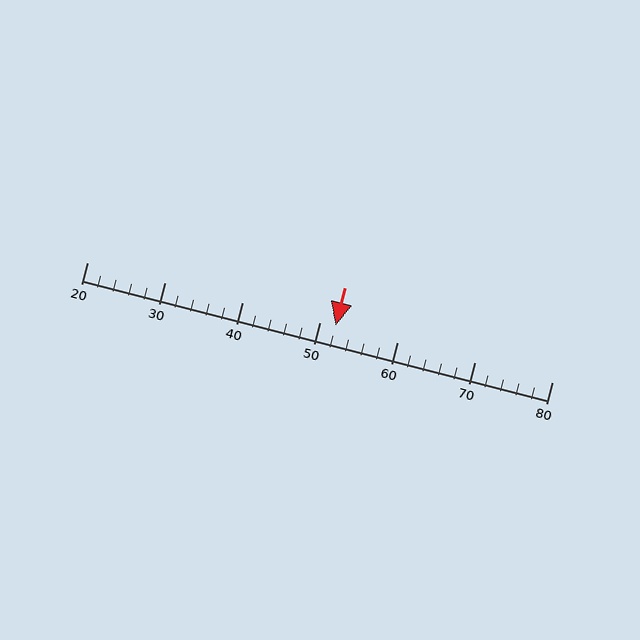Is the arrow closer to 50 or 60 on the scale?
The arrow is closer to 50.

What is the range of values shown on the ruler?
The ruler shows values from 20 to 80.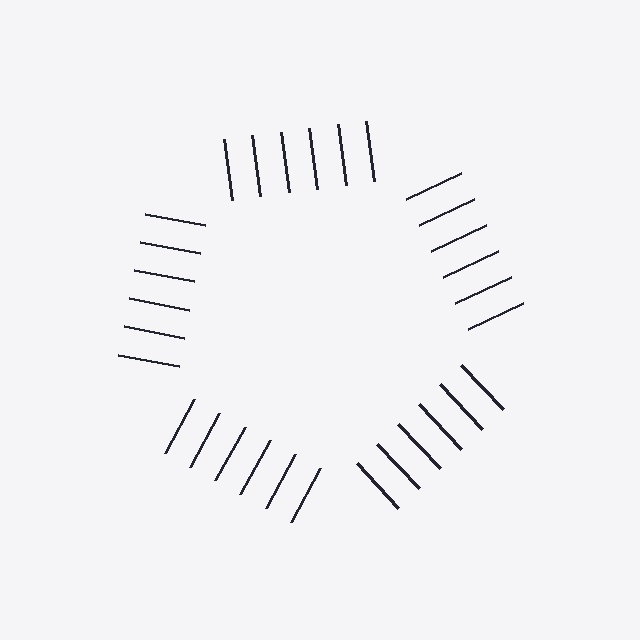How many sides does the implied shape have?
5 sides — the line-ends trace a pentagon.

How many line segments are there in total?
30 — 6 along each of the 5 edges.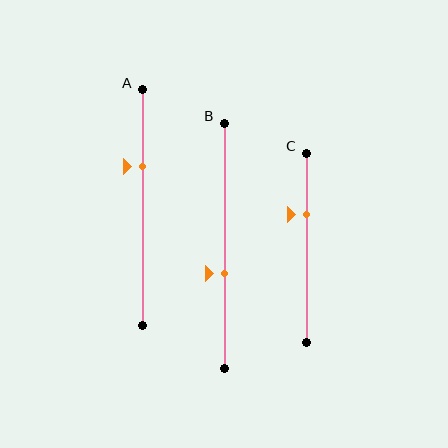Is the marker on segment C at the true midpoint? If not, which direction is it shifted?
No, the marker on segment C is shifted upward by about 18% of the segment length.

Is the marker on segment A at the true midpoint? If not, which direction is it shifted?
No, the marker on segment A is shifted upward by about 17% of the segment length.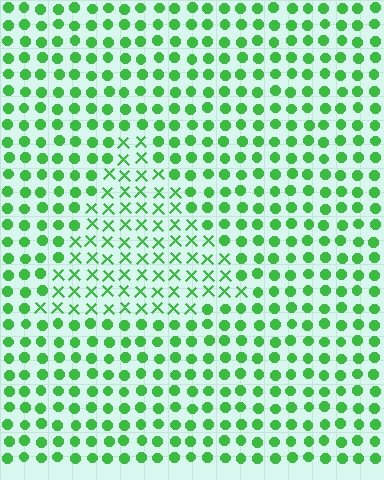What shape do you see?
I see a triangle.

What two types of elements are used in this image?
The image uses X marks inside the triangle region and circles outside it.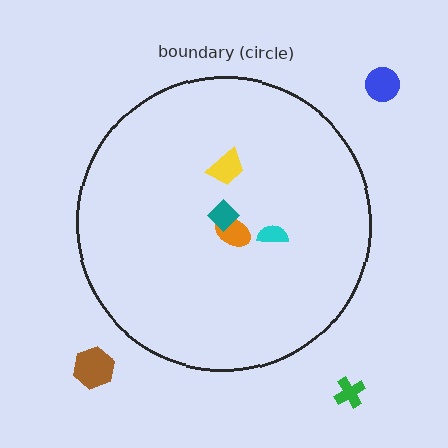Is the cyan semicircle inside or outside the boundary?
Inside.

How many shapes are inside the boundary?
4 inside, 3 outside.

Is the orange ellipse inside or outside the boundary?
Inside.